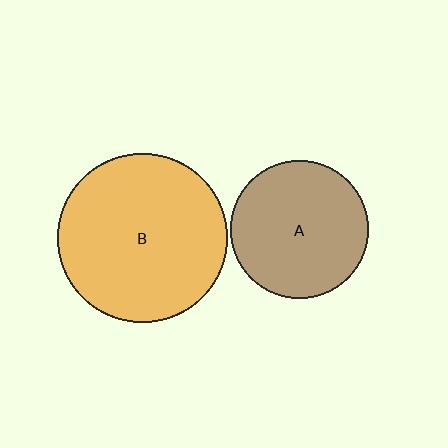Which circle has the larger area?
Circle B (orange).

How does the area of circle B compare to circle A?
Approximately 1.5 times.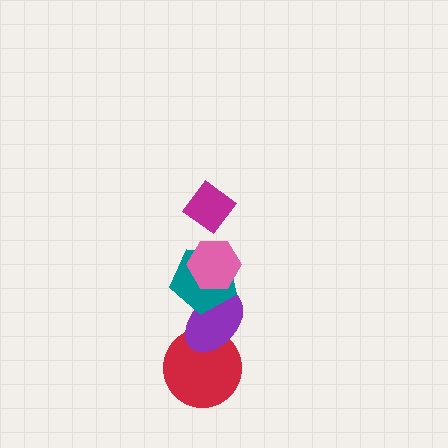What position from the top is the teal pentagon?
The teal pentagon is 3rd from the top.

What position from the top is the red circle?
The red circle is 5th from the top.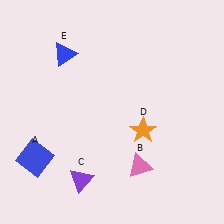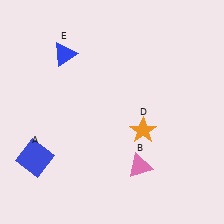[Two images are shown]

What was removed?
The purple triangle (C) was removed in Image 2.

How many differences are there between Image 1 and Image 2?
There is 1 difference between the two images.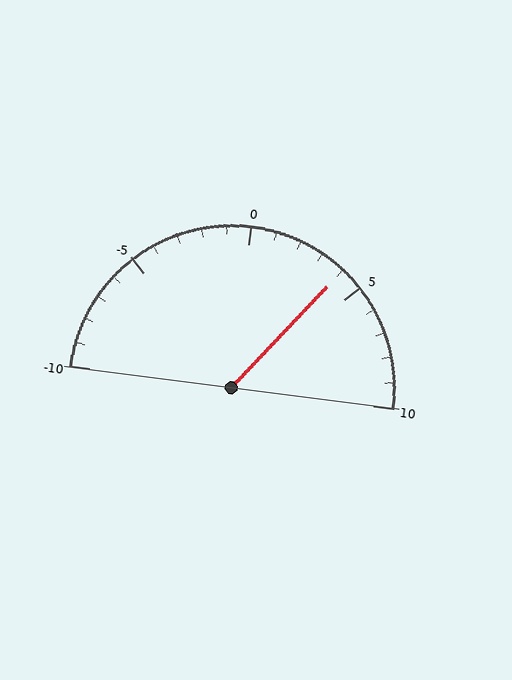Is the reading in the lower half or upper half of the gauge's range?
The reading is in the upper half of the range (-10 to 10).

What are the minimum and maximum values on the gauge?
The gauge ranges from -10 to 10.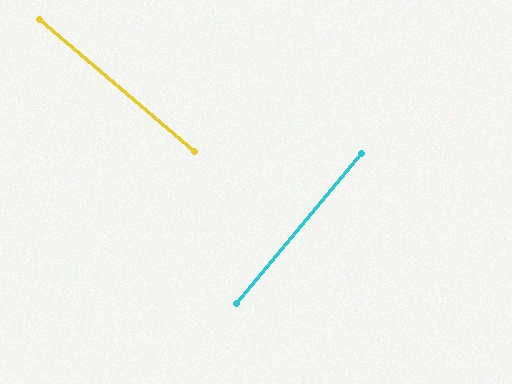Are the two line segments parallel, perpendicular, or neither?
Perpendicular — they meet at approximately 90°.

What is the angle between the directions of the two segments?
Approximately 90 degrees.